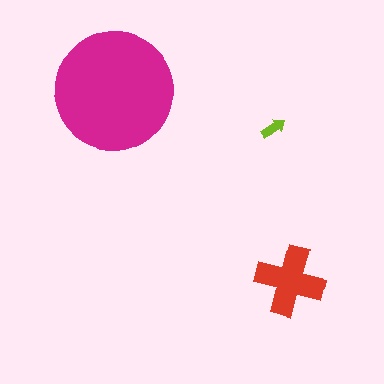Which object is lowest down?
The red cross is bottommost.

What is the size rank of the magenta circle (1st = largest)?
1st.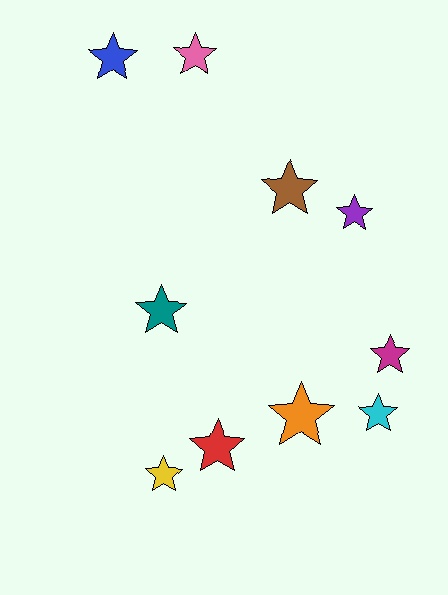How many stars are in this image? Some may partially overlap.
There are 10 stars.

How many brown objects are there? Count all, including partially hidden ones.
There is 1 brown object.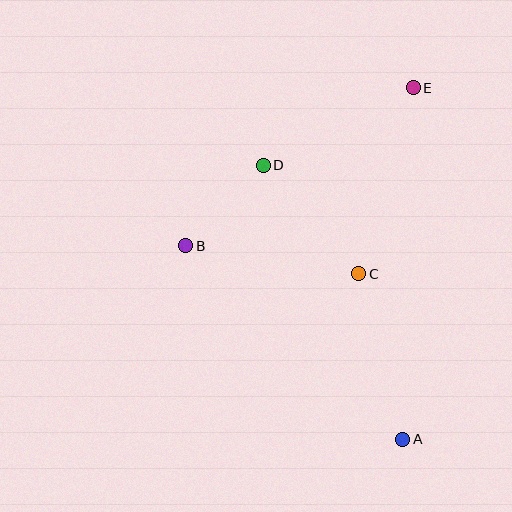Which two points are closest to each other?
Points B and D are closest to each other.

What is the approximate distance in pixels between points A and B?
The distance between A and B is approximately 291 pixels.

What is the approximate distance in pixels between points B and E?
The distance between B and E is approximately 277 pixels.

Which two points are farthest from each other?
Points A and E are farthest from each other.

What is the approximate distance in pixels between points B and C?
The distance between B and C is approximately 175 pixels.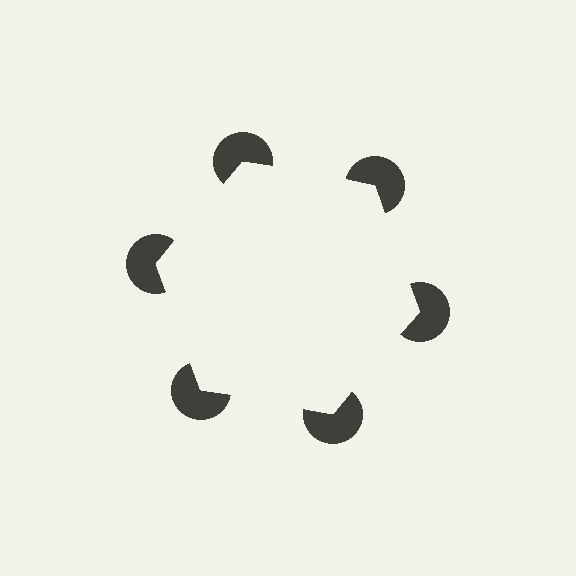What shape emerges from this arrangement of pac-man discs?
An illusory hexagon — its edges are inferred from the aligned wedge cuts in the pac-man discs, not physically drawn.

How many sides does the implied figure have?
6 sides.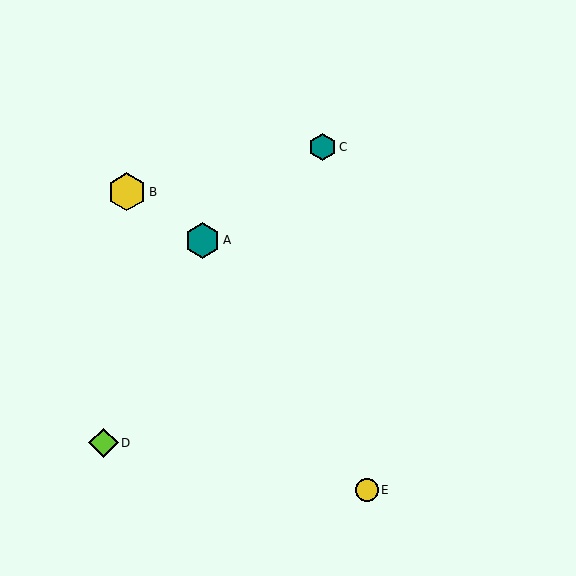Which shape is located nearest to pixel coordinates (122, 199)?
The yellow hexagon (labeled B) at (127, 192) is nearest to that location.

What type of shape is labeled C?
Shape C is a teal hexagon.